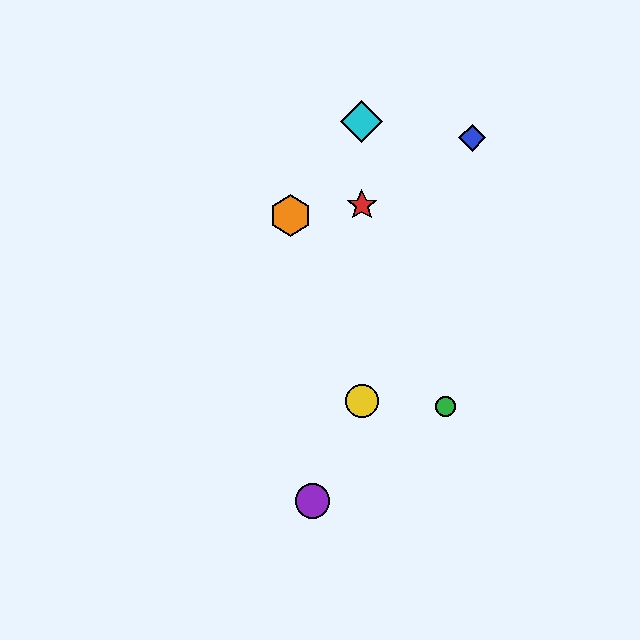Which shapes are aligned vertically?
The red star, the yellow circle, the cyan diamond are aligned vertically.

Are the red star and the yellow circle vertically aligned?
Yes, both are at x≈362.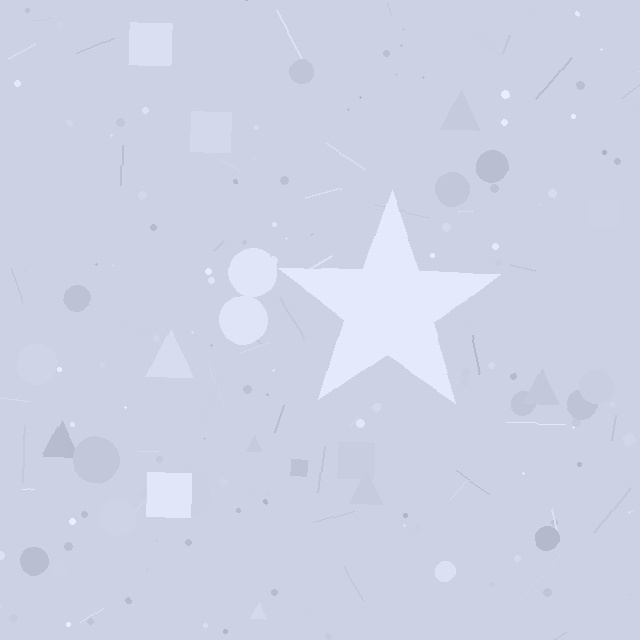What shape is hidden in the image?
A star is hidden in the image.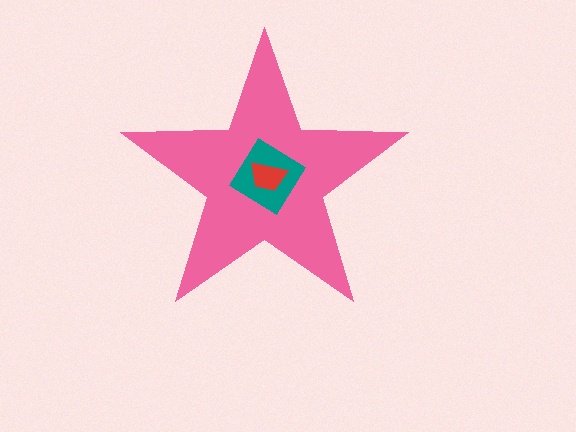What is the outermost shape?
The pink star.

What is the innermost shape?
The red trapezoid.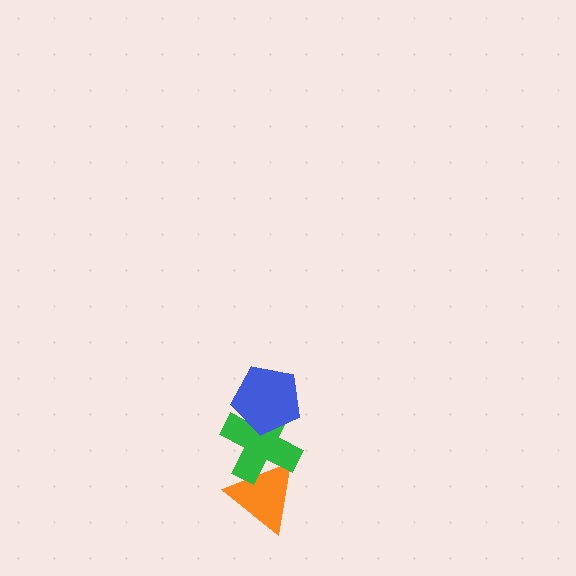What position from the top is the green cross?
The green cross is 2nd from the top.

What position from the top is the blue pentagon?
The blue pentagon is 1st from the top.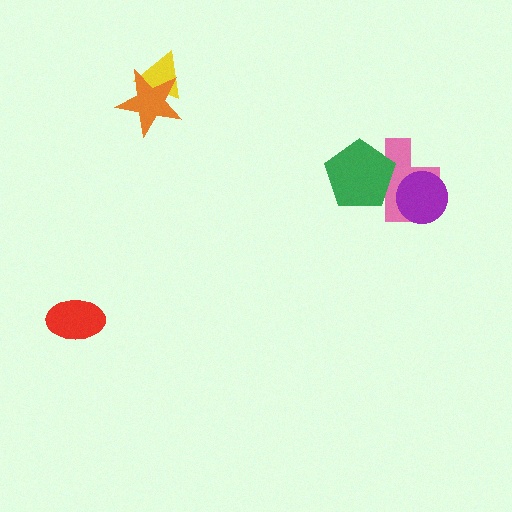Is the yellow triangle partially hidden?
Yes, it is partially covered by another shape.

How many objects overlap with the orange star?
1 object overlaps with the orange star.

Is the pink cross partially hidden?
Yes, it is partially covered by another shape.